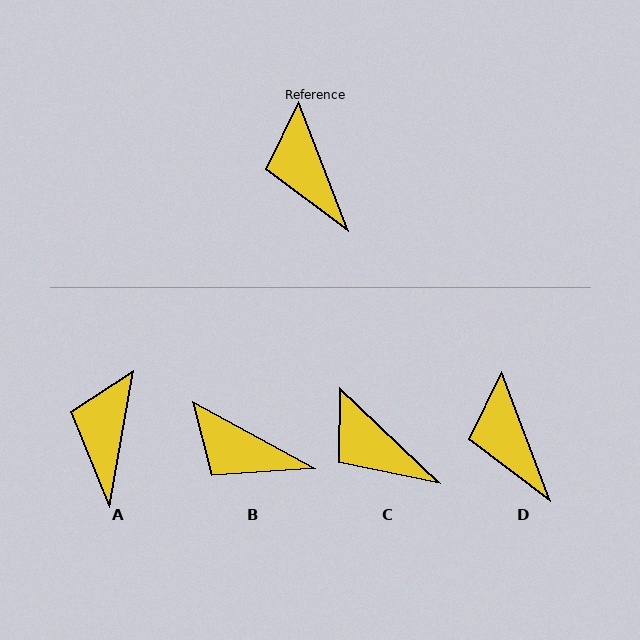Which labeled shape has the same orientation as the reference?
D.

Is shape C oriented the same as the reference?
No, it is off by about 25 degrees.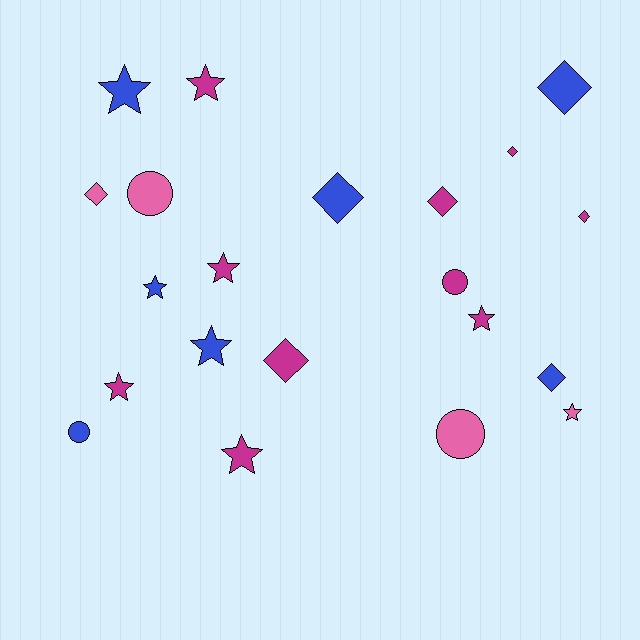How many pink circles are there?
There are 2 pink circles.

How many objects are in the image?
There are 21 objects.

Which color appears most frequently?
Magenta, with 10 objects.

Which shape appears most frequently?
Star, with 9 objects.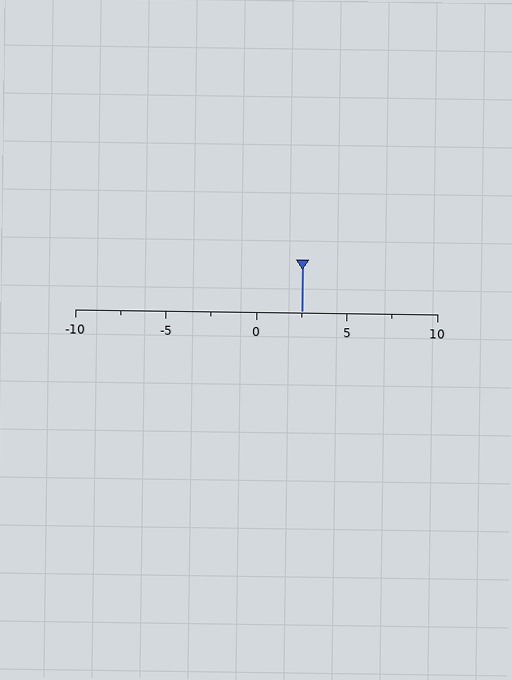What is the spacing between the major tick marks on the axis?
The major ticks are spaced 5 apart.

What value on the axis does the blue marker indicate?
The marker indicates approximately 2.5.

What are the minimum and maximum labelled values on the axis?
The axis runs from -10 to 10.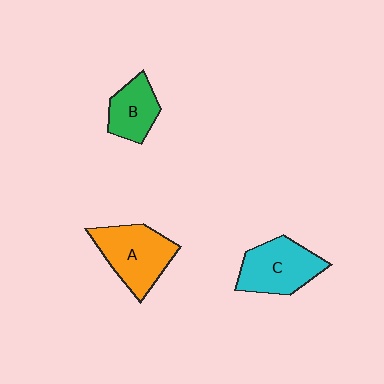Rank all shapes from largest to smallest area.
From largest to smallest: A (orange), C (cyan), B (green).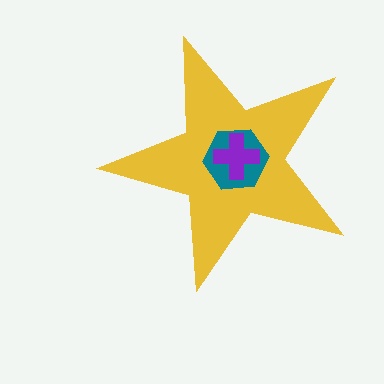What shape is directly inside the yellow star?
The teal hexagon.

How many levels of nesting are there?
3.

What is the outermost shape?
The yellow star.